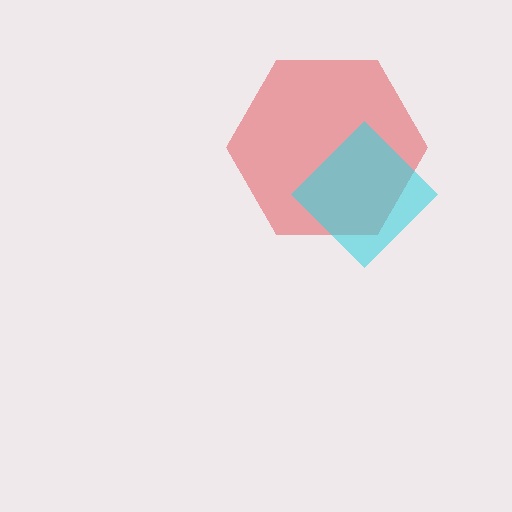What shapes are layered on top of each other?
The layered shapes are: a red hexagon, a cyan diamond.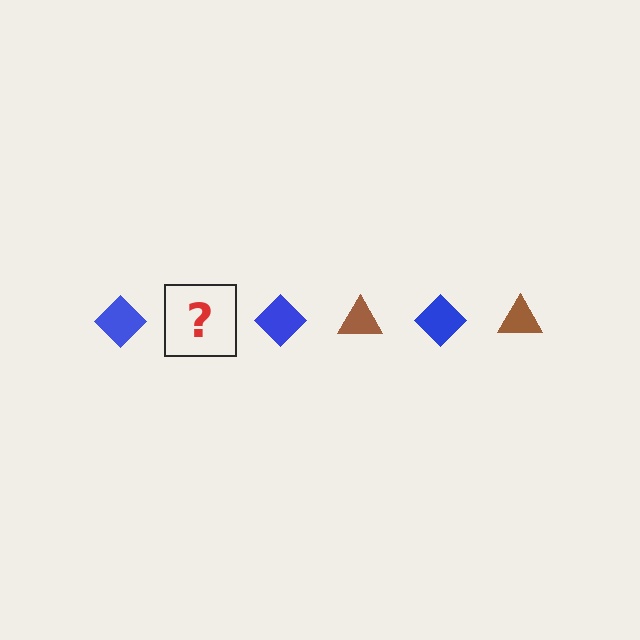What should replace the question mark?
The question mark should be replaced with a brown triangle.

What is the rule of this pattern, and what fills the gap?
The rule is that the pattern alternates between blue diamond and brown triangle. The gap should be filled with a brown triangle.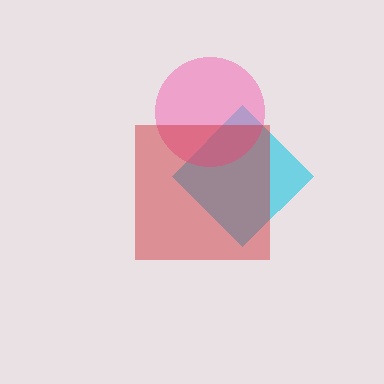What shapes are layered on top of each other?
The layered shapes are: a cyan diamond, a pink circle, a red square.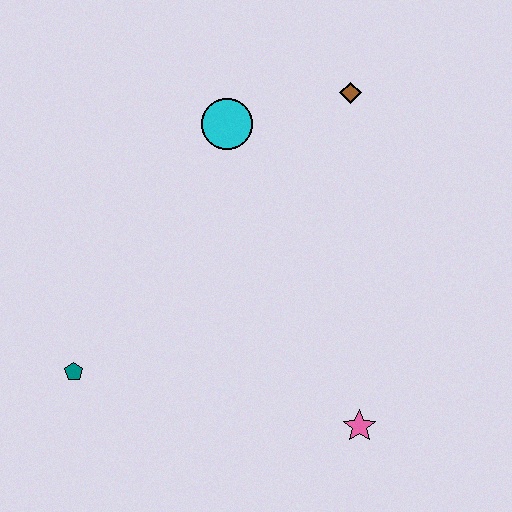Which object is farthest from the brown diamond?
The teal pentagon is farthest from the brown diamond.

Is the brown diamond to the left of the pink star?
Yes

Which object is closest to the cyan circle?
The brown diamond is closest to the cyan circle.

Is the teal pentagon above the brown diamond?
No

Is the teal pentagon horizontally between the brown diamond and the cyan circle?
No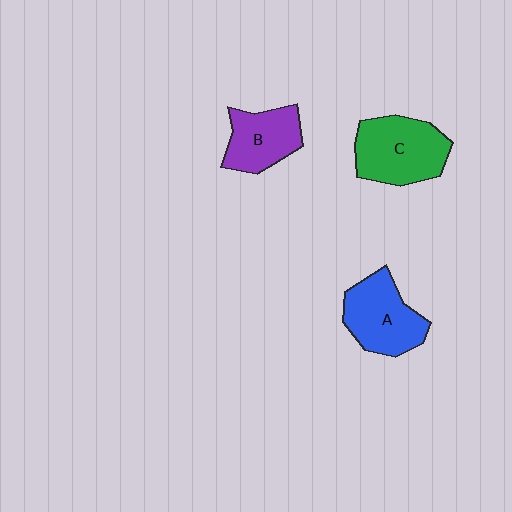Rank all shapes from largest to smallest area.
From largest to smallest: C (green), A (blue), B (purple).